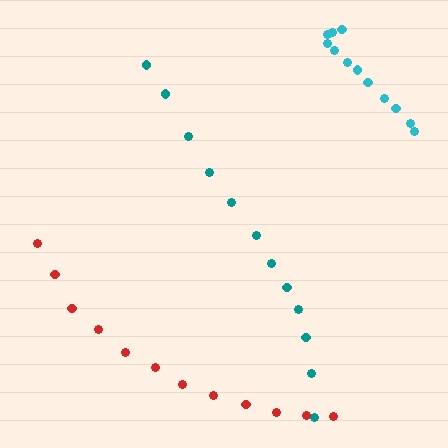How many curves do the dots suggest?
There are 3 distinct paths.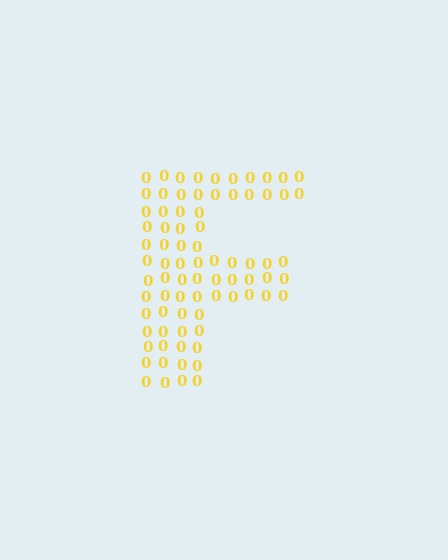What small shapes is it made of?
It is made of small digit 0's.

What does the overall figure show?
The overall figure shows the letter F.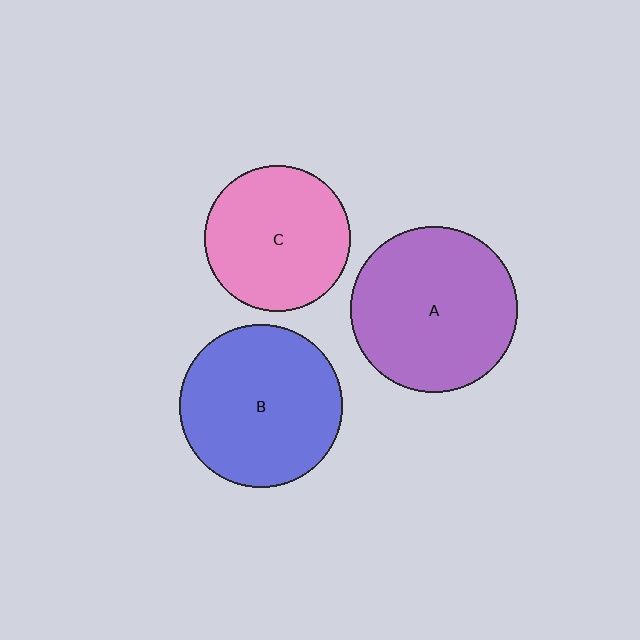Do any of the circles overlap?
No, none of the circles overlap.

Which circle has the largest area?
Circle A (purple).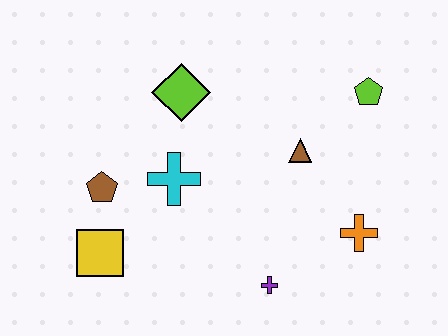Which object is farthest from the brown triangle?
The yellow square is farthest from the brown triangle.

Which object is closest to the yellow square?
The brown pentagon is closest to the yellow square.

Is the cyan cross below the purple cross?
No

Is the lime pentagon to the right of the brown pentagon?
Yes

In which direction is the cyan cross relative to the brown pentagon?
The cyan cross is to the right of the brown pentagon.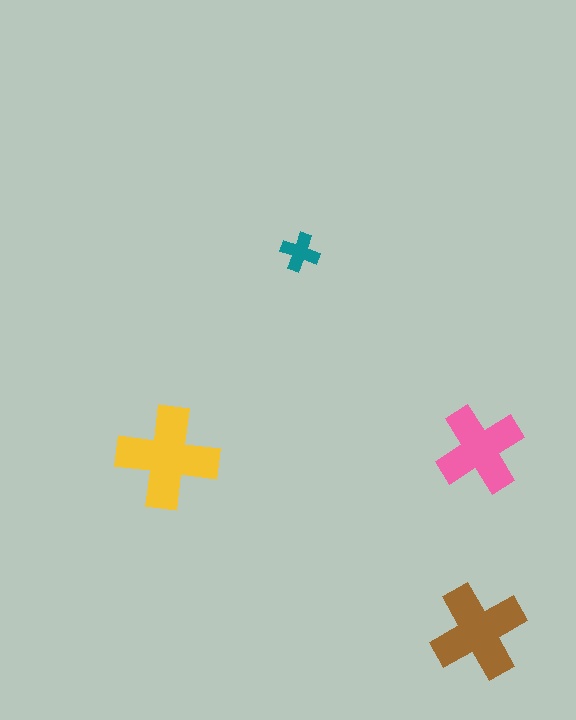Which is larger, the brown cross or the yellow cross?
The yellow one.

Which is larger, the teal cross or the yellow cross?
The yellow one.